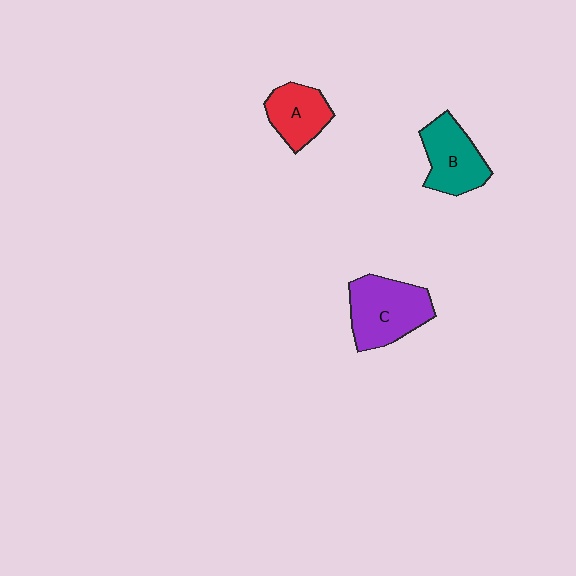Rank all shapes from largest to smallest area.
From largest to smallest: C (purple), B (teal), A (red).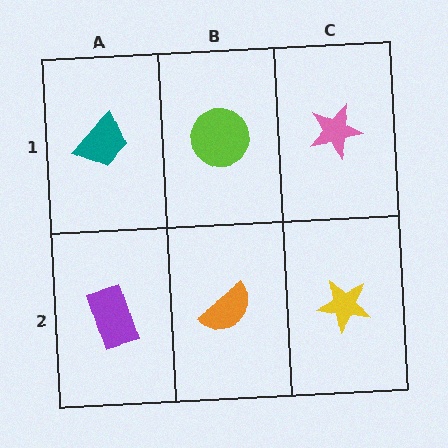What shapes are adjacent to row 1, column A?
A purple rectangle (row 2, column A), a lime circle (row 1, column B).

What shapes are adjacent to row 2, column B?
A lime circle (row 1, column B), a purple rectangle (row 2, column A), a yellow star (row 2, column C).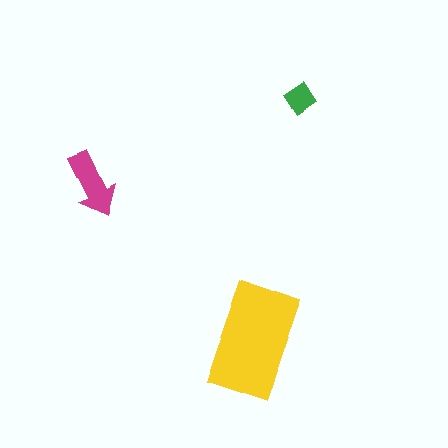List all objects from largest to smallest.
The yellow rectangle, the magenta arrow, the green diamond.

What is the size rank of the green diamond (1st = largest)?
3rd.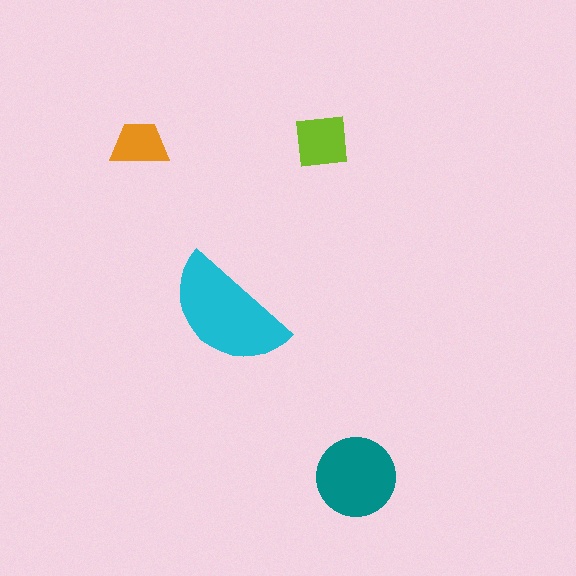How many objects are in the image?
There are 4 objects in the image.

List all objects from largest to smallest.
The cyan semicircle, the teal circle, the lime square, the orange trapezoid.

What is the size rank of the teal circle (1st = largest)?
2nd.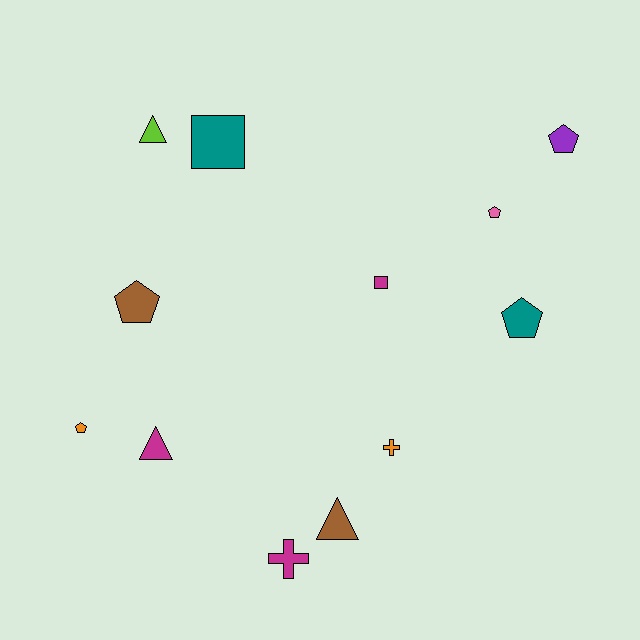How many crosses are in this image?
There are 2 crosses.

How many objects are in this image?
There are 12 objects.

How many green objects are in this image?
There are no green objects.